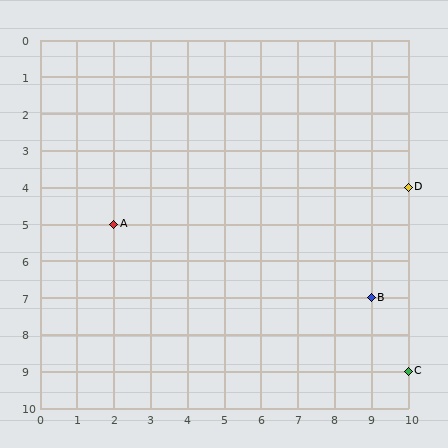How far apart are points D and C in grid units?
Points D and C are 5 rows apart.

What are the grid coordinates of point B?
Point B is at grid coordinates (9, 7).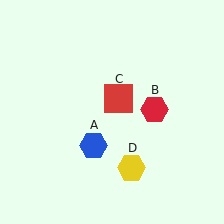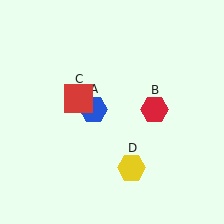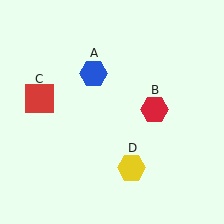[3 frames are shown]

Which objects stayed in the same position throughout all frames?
Red hexagon (object B) and yellow hexagon (object D) remained stationary.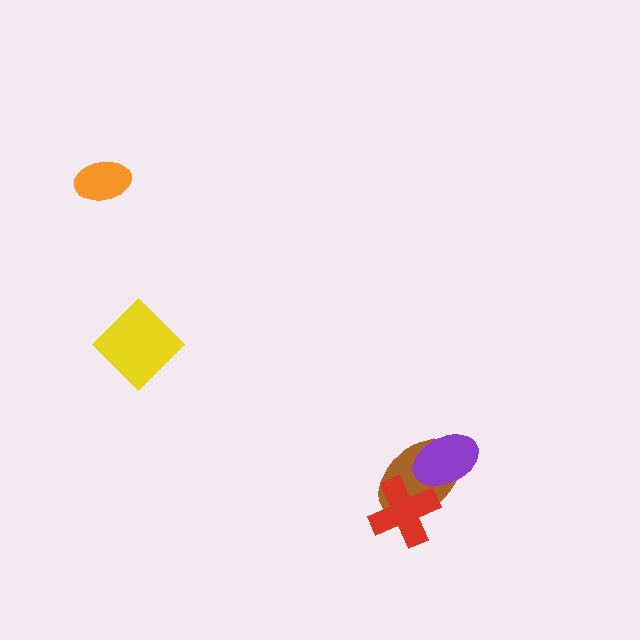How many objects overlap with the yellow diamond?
0 objects overlap with the yellow diamond.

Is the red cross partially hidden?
No, no other shape covers it.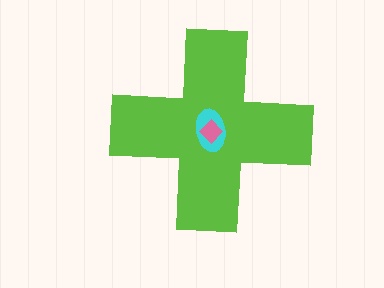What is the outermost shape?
The lime cross.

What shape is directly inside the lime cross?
The cyan ellipse.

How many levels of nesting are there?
3.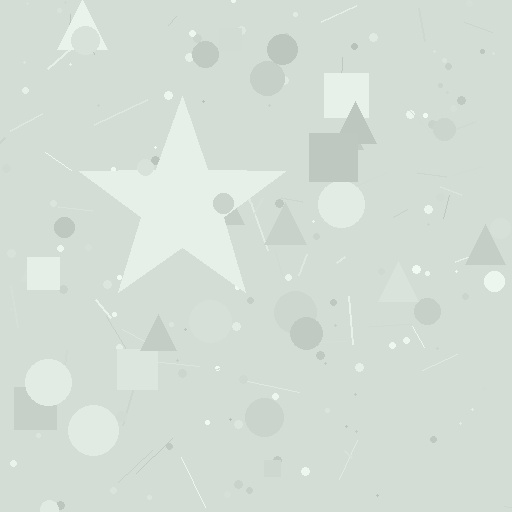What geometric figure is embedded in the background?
A star is embedded in the background.